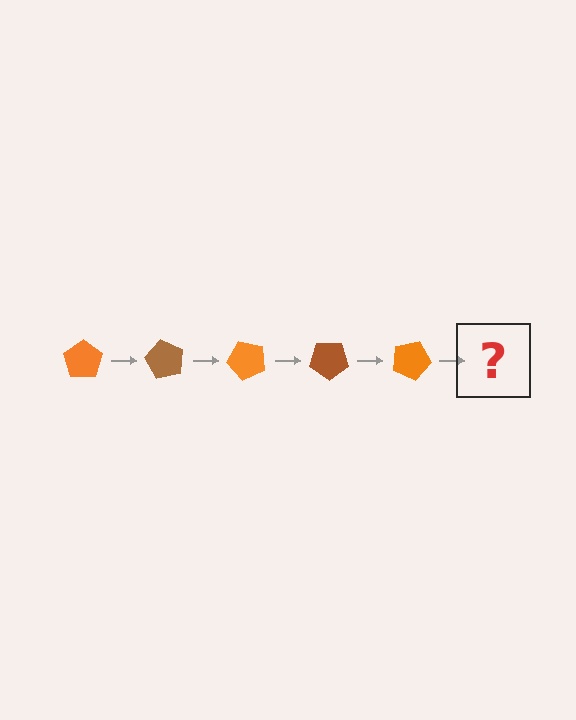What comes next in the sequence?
The next element should be a brown pentagon, rotated 300 degrees from the start.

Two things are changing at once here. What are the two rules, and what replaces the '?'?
The two rules are that it rotates 60 degrees each step and the color cycles through orange and brown. The '?' should be a brown pentagon, rotated 300 degrees from the start.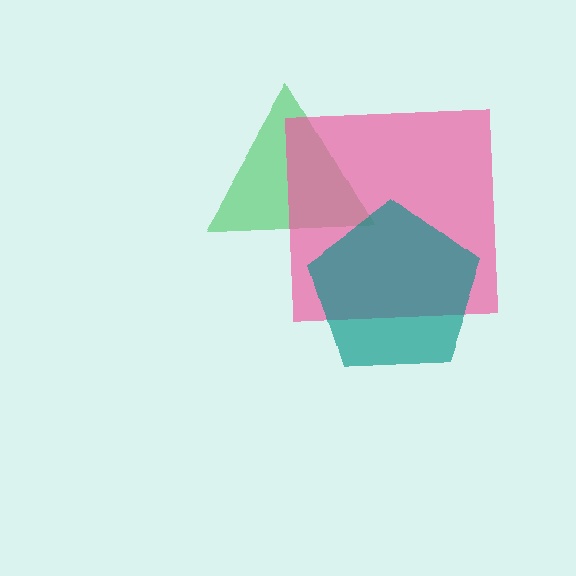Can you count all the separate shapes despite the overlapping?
Yes, there are 3 separate shapes.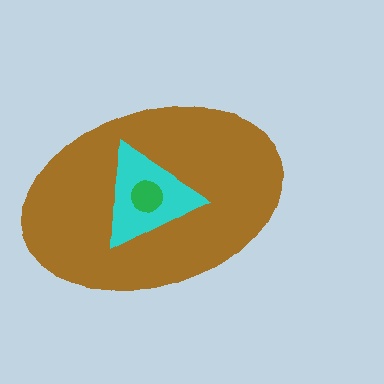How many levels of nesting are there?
3.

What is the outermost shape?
The brown ellipse.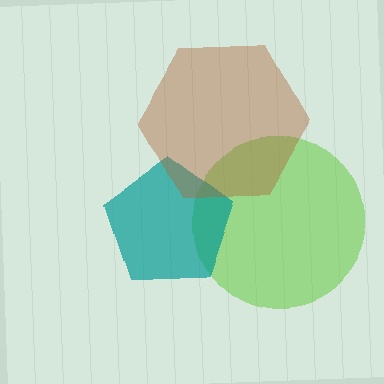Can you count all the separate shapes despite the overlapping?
Yes, there are 3 separate shapes.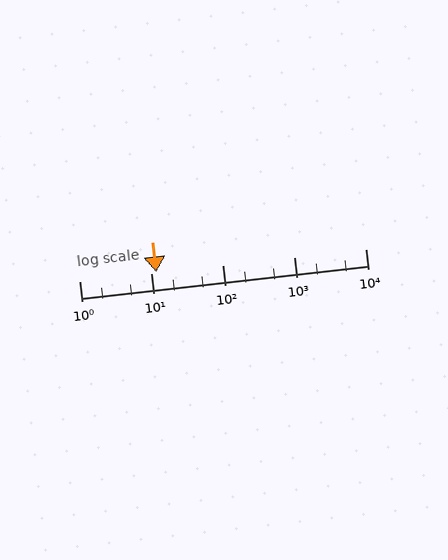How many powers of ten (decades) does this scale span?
The scale spans 4 decades, from 1 to 10000.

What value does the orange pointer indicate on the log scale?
The pointer indicates approximately 12.